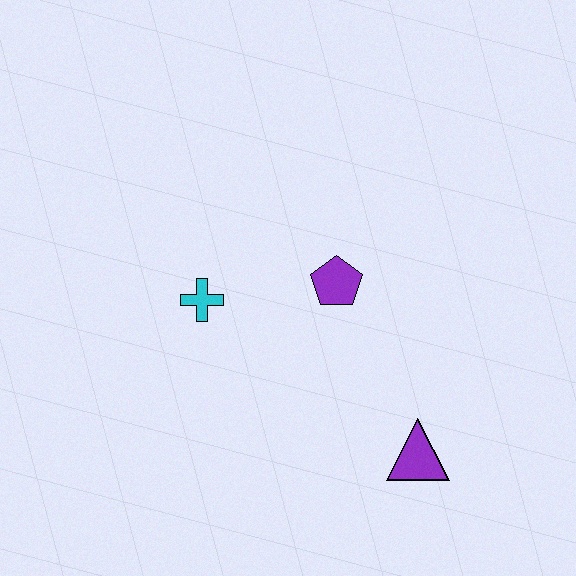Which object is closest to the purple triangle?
The purple pentagon is closest to the purple triangle.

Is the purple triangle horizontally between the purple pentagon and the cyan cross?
No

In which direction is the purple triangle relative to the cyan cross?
The purple triangle is to the right of the cyan cross.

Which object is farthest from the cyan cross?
The purple triangle is farthest from the cyan cross.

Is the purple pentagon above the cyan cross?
Yes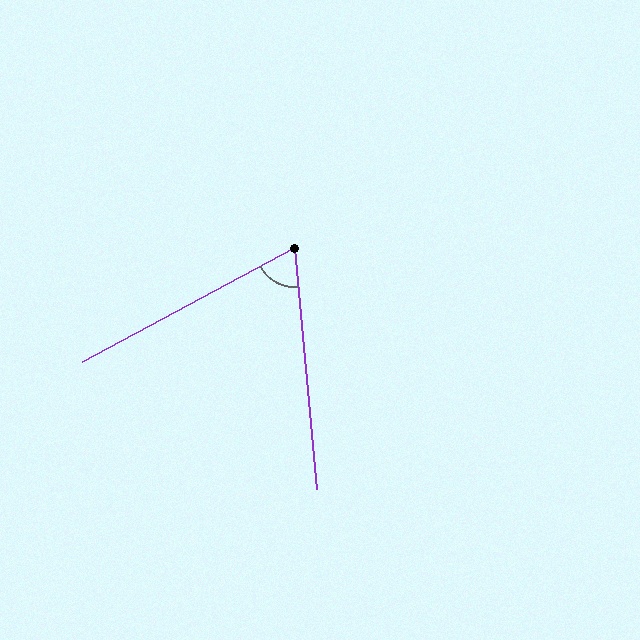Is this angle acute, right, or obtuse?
It is acute.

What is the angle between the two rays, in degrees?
Approximately 67 degrees.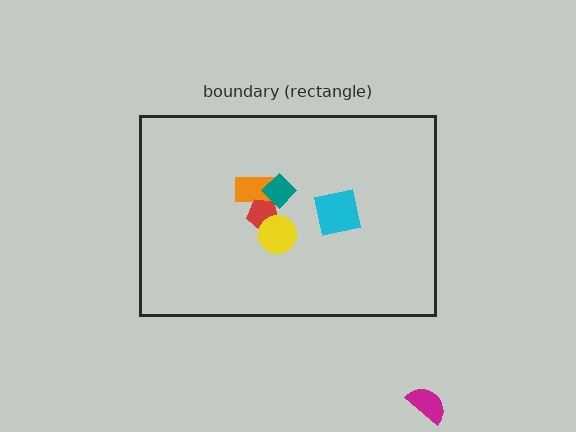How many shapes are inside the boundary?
5 inside, 1 outside.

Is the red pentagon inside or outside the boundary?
Inside.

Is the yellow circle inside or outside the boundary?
Inside.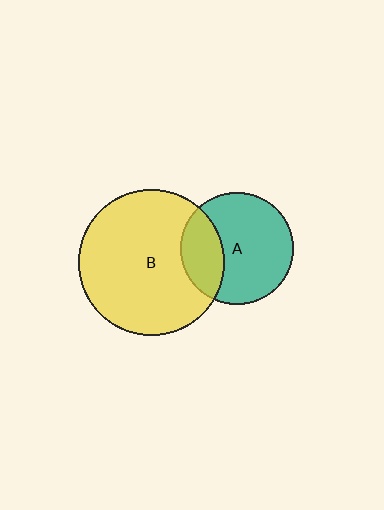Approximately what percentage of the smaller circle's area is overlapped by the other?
Approximately 30%.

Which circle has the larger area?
Circle B (yellow).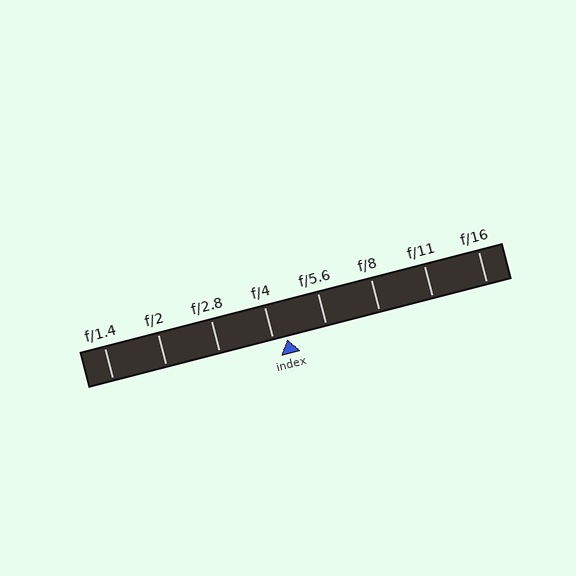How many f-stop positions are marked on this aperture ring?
There are 8 f-stop positions marked.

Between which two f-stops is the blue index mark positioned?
The index mark is between f/4 and f/5.6.